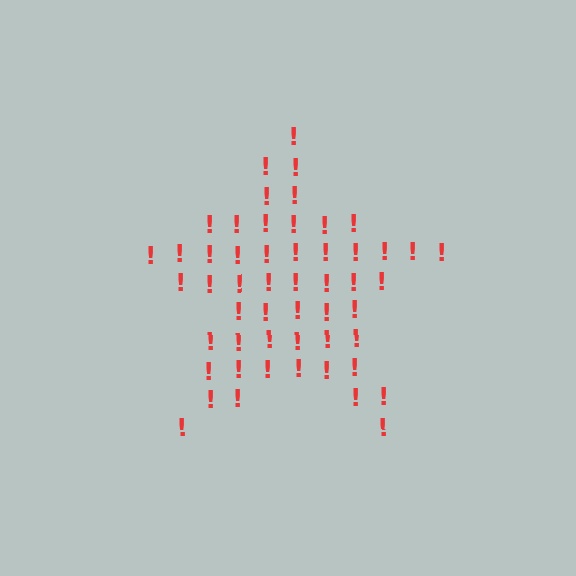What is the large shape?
The large shape is a star.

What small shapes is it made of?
It is made of small exclamation marks.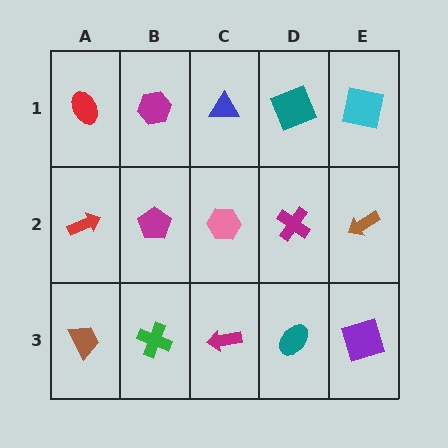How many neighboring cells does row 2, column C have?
4.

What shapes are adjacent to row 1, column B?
A magenta pentagon (row 2, column B), a red ellipse (row 1, column A), a blue triangle (row 1, column C).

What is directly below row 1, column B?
A magenta pentagon.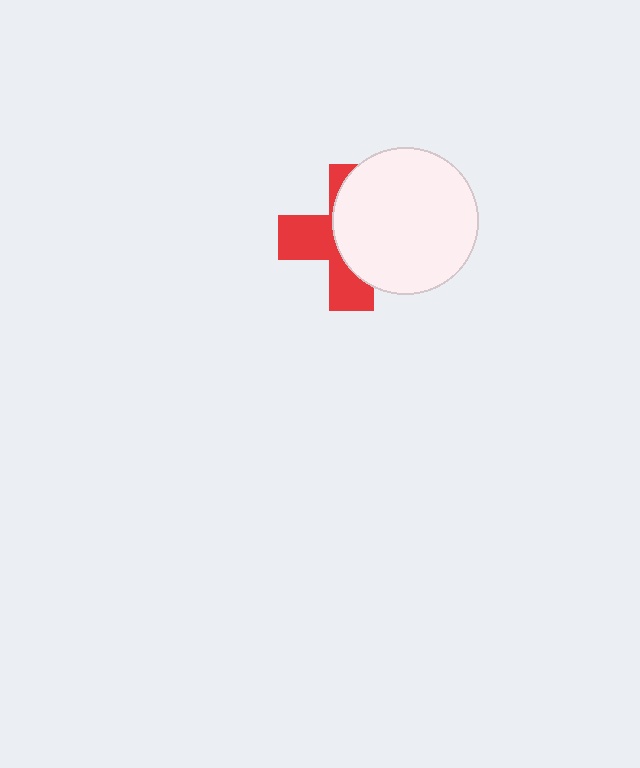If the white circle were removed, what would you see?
You would see the complete red cross.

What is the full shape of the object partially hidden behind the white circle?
The partially hidden object is a red cross.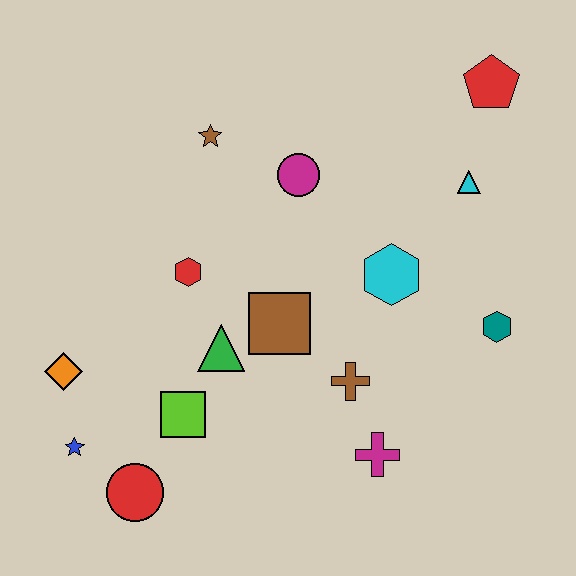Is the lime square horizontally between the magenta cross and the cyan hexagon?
No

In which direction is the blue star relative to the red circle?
The blue star is to the left of the red circle.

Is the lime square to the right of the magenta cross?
No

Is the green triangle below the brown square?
Yes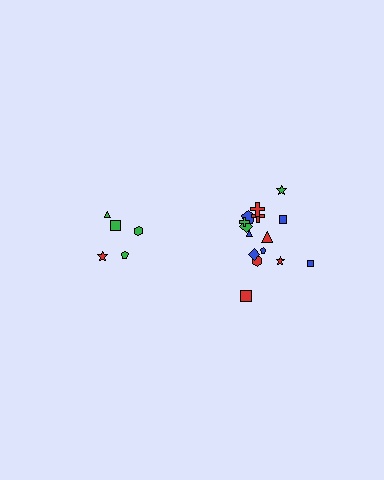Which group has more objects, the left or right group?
The right group.